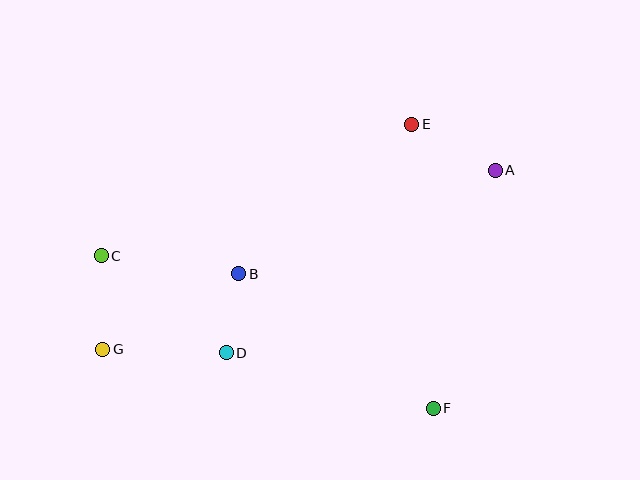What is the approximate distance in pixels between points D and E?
The distance between D and E is approximately 294 pixels.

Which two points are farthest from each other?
Points A and G are farthest from each other.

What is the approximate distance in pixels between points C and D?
The distance between C and D is approximately 158 pixels.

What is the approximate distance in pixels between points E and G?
The distance between E and G is approximately 382 pixels.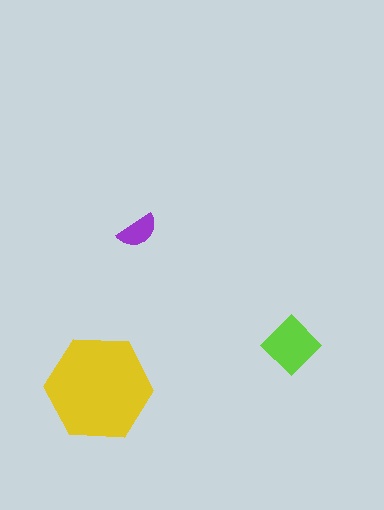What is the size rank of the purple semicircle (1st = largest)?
3rd.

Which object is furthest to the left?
The yellow hexagon is leftmost.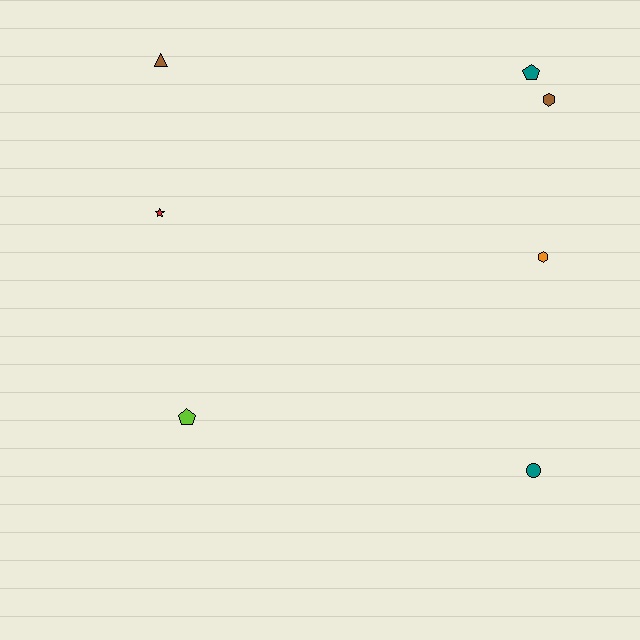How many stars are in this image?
There is 1 star.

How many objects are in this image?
There are 7 objects.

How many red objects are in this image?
There is 1 red object.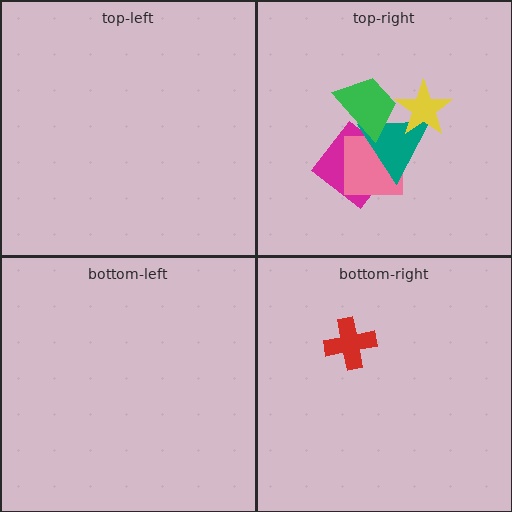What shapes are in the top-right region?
The magenta diamond, the pink square, the teal triangle, the yellow star, the green trapezoid.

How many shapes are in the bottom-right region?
1.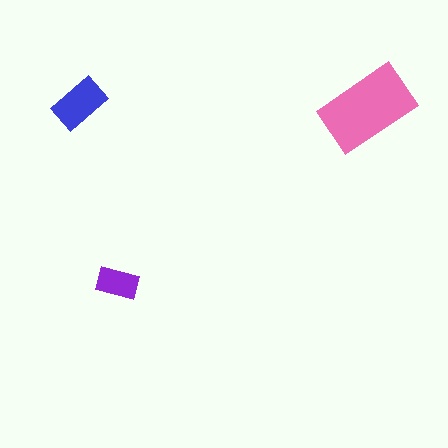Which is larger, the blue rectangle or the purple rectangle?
The blue one.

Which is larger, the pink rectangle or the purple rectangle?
The pink one.